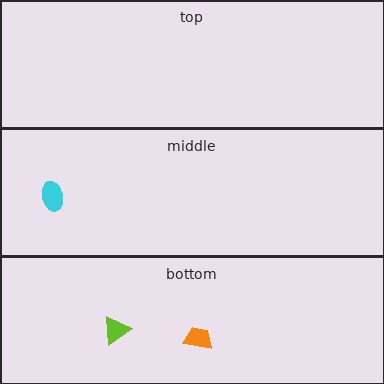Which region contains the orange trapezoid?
The bottom region.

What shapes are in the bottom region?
The orange trapezoid, the lime triangle.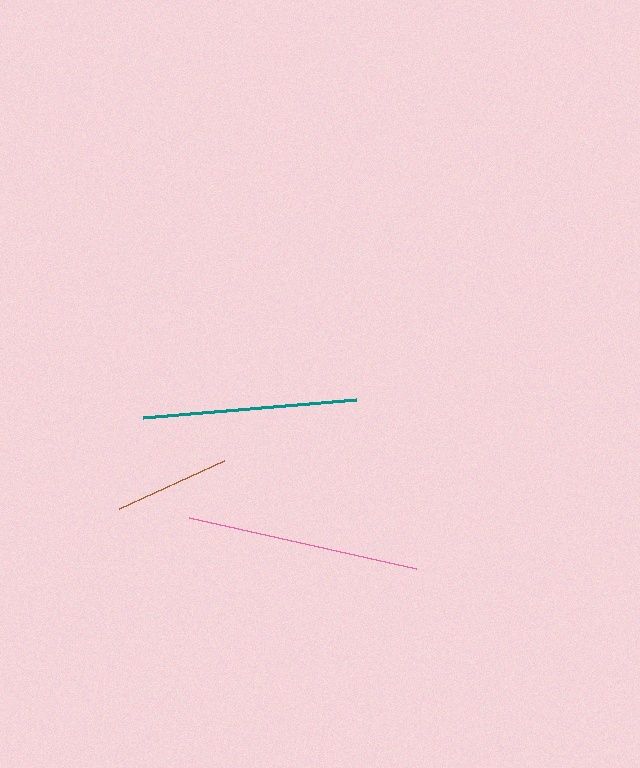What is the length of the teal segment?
The teal segment is approximately 214 pixels long.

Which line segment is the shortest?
The brown line is the shortest at approximately 116 pixels.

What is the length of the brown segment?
The brown segment is approximately 116 pixels long.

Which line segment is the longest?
The pink line is the longest at approximately 233 pixels.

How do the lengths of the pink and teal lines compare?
The pink and teal lines are approximately the same length.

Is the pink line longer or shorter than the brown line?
The pink line is longer than the brown line.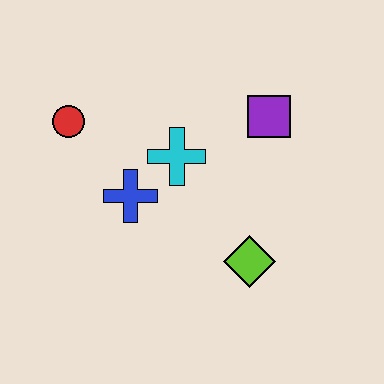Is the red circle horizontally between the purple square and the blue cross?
No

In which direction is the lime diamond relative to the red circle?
The lime diamond is to the right of the red circle.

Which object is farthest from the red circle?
The lime diamond is farthest from the red circle.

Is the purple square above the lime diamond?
Yes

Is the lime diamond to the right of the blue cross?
Yes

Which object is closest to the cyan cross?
The blue cross is closest to the cyan cross.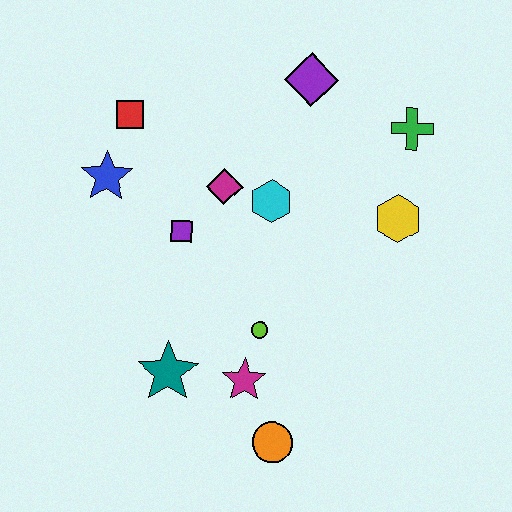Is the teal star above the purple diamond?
No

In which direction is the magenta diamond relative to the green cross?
The magenta diamond is to the left of the green cross.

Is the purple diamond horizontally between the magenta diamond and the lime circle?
No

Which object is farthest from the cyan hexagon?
The orange circle is farthest from the cyan hexagon.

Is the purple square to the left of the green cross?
Yes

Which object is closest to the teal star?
The magenta star is closest to the teal star.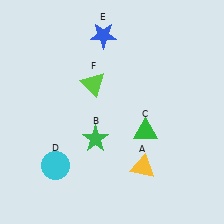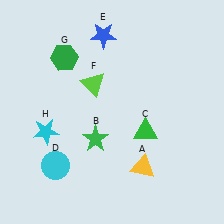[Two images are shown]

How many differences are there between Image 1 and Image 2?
There are 2 differences between the two images.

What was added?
A green hexagon (G), a cyan star (H) were added in Image 2.